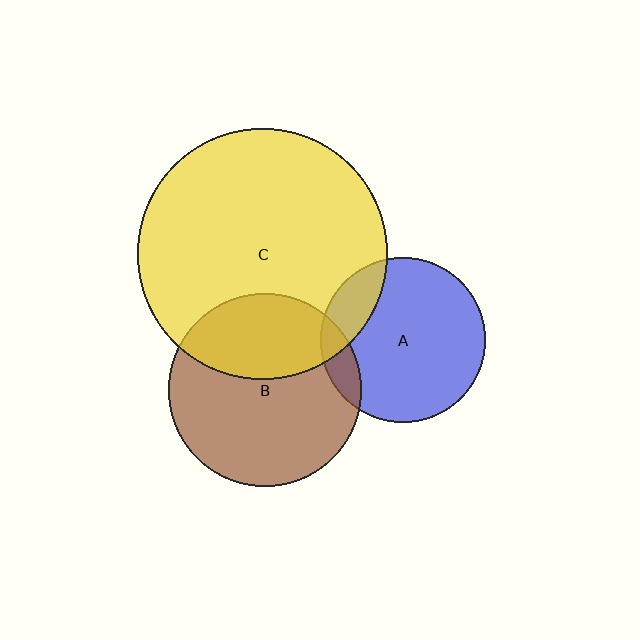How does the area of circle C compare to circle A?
Approximately 2.3 times.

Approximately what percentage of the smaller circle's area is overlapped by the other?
Approximately 10%.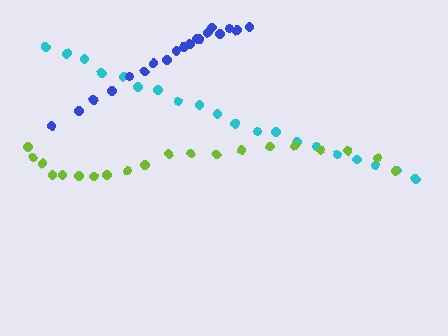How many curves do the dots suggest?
There are 3 distinct paths.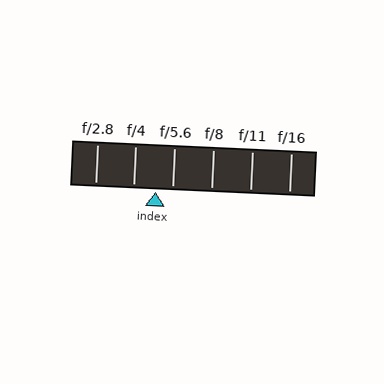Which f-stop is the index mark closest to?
The index mark is closest to f/5.6.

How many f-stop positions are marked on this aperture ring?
There are 6 f-stop positions marked.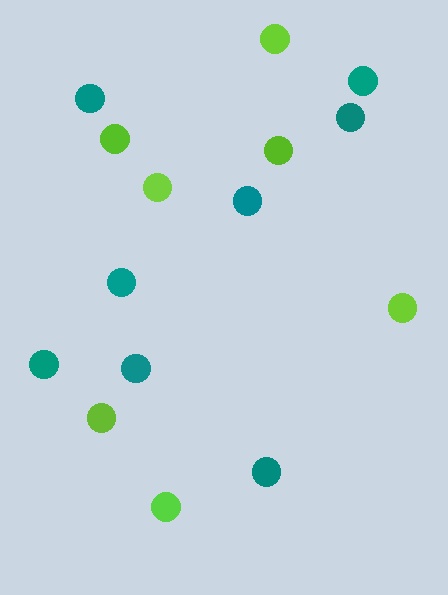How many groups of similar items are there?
There are 2 groups: one group of lime circles (7) and one group of teal circles (8).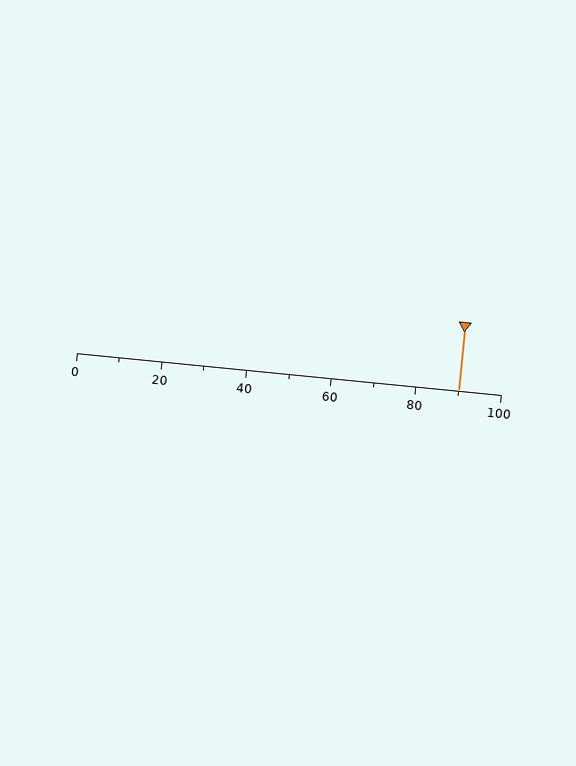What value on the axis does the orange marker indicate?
The marker indicates approximately 90.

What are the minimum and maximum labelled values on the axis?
The axis runs from 0 to 100.